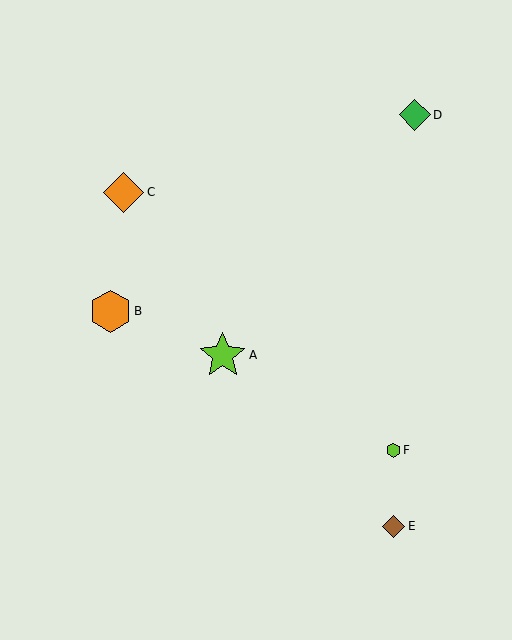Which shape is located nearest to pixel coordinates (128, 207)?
The orange diamond (labeled C) at (124, 192) is nearest to that location.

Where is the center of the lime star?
The center of the lime star is at (223, 355).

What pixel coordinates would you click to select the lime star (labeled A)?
Click at (223, 355) to select the lime star A.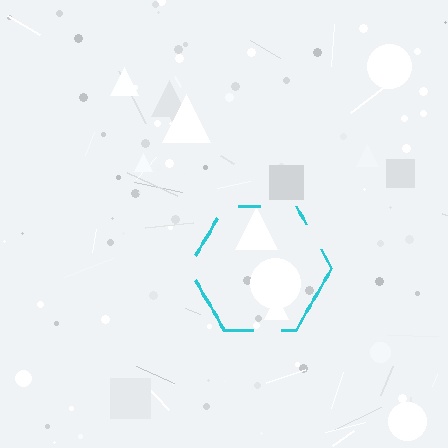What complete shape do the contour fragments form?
The contour fragments form a hexagon.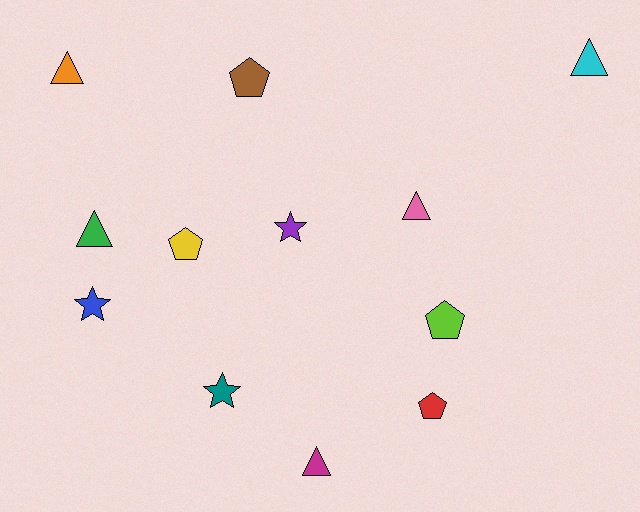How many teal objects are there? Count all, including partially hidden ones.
There is 1 teal object.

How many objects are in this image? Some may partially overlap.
There are 12 objects.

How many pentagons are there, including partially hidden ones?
There are 4 pentagons.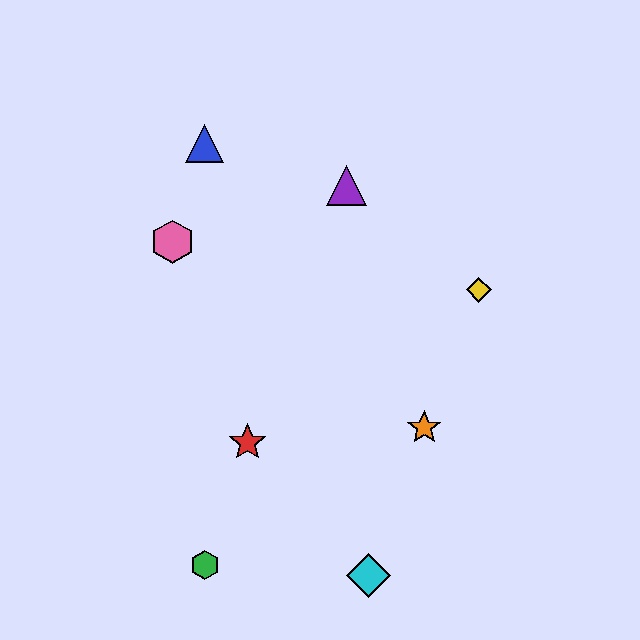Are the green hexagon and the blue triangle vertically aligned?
Yes, both are at x≈205.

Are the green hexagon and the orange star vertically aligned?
No, the green hexagon is at x≈205 and the orange star is at x≈424.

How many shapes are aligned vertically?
2 shapes (the blue triangle, the green hexagon) are aligned vertically.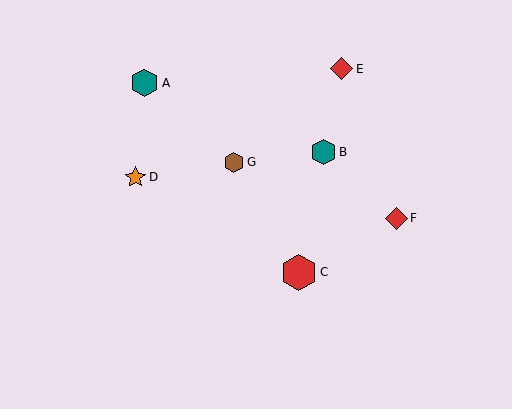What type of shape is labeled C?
Shape C is a red hexagon.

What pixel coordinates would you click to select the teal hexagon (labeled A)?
Click at (145, 83) to select the teal hexagon A.